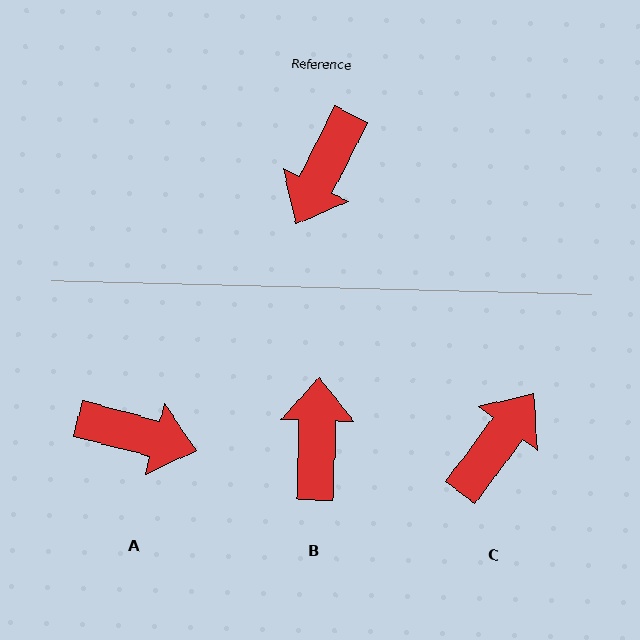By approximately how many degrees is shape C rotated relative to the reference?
Approximately 170 degrees counter-clockwise.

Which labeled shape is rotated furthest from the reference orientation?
C, about 170 degrees away.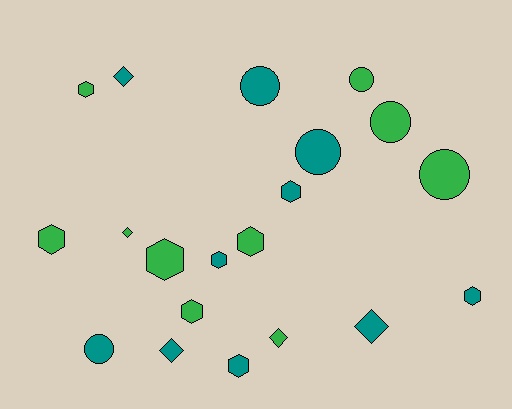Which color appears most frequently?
Teal, with 10 objects.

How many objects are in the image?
There are 20 objects.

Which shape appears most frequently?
Hexagon, with 9 objects.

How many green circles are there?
There are 3 green circles.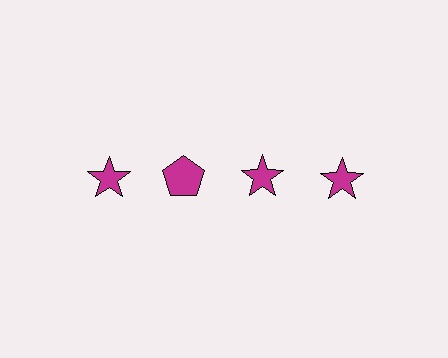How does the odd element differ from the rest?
It has a different shape: pentagon instead of star.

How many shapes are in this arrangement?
There are 4 shapes arranged in a grid pattern.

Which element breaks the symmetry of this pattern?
The magenta pentagon in the top row, second from left column breaks the symmetry. All other shapes are magenta stars.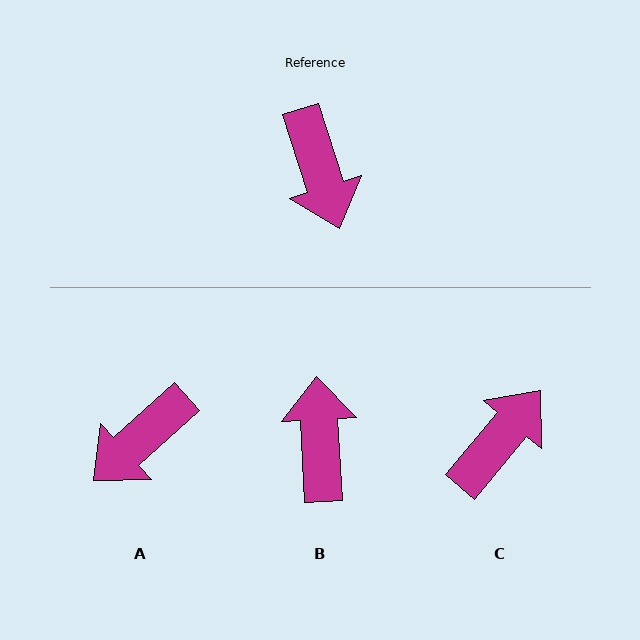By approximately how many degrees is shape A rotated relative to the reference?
Approximately 66 degrees clockwise.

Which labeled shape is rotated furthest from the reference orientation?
B, about 165 degrees away.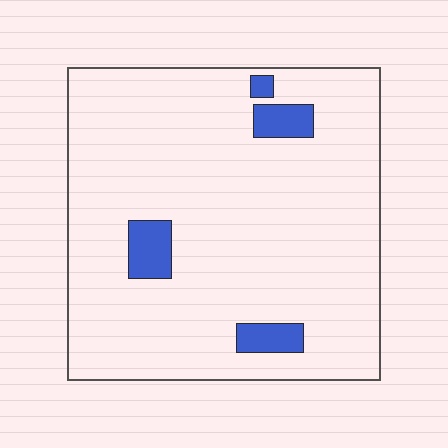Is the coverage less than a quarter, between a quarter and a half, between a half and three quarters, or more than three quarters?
Less than a quarter.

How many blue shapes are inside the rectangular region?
4.